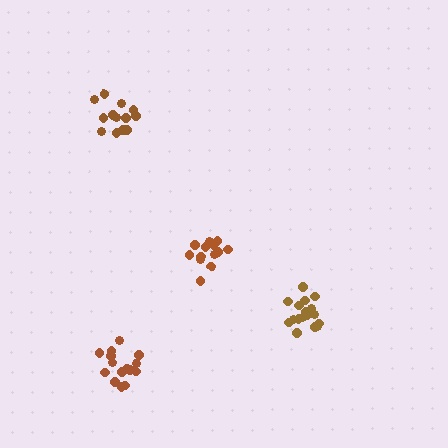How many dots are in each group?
Group 1: 15 dots, Group 2: 13 dots, Group 3: 13 dots, Group 4: 18 dots (59 total).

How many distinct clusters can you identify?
There are 4 distinct clusters.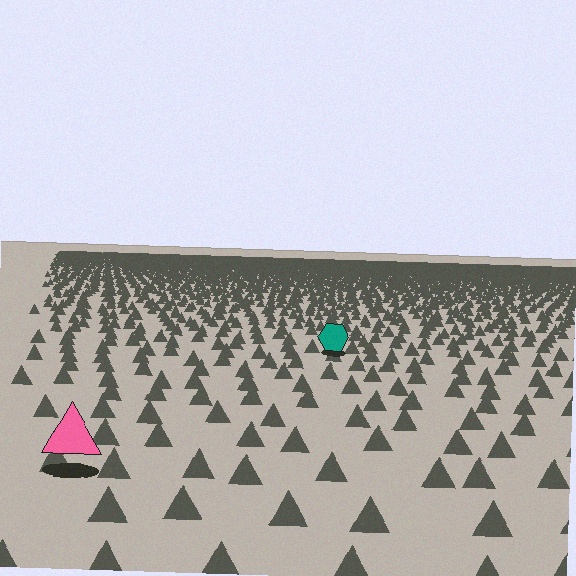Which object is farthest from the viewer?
The teal hexagon is farthest from the viewer. It appears smaller and the ground texture around it is denser.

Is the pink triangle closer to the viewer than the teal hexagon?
Yes. The pink triangle is closer — you can tell from the texture gradient: the ground texture is coarser near it.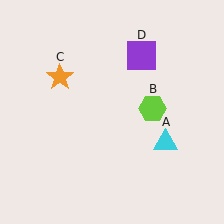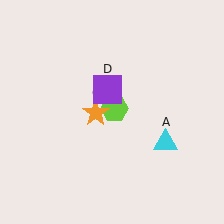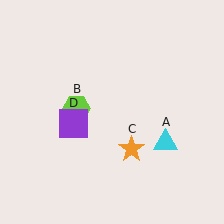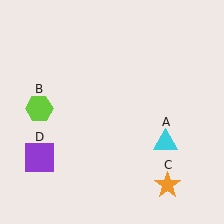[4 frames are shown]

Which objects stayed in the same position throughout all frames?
Cyan triangle (object A) remained stationary.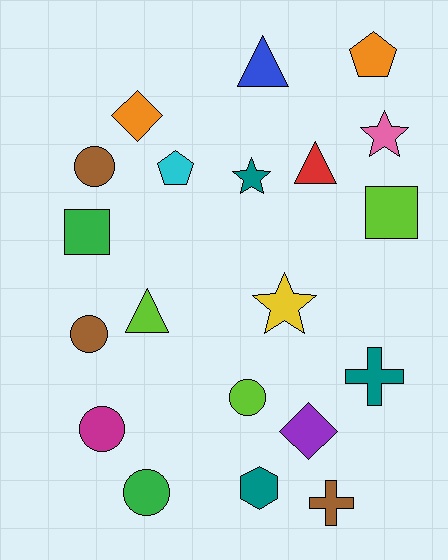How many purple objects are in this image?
There is 1 purple object.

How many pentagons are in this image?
There are 2 pentagons.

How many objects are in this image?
There are 20 objects.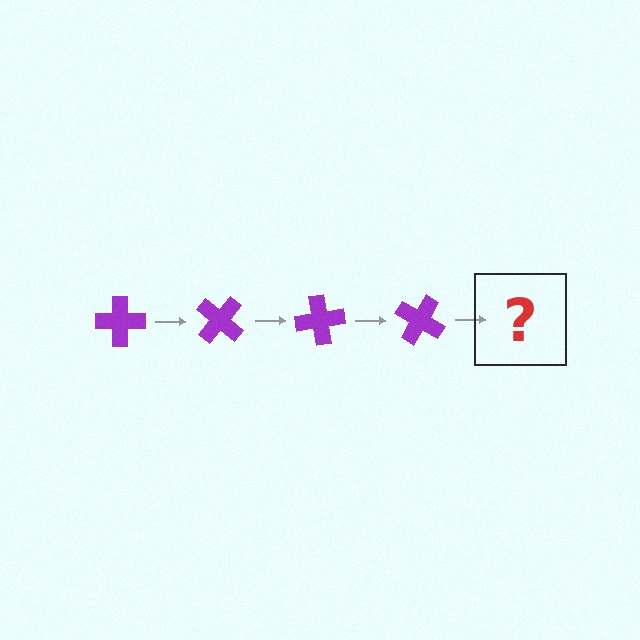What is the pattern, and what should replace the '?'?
The pattern is that the cross rotates 40 degrees each step. The '?' should be a purple cross rotated 160 degrees.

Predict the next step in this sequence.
The next step is a purple cross rotated 160 degrees.